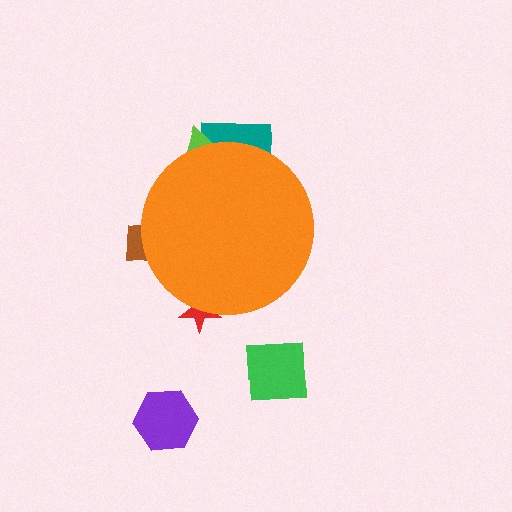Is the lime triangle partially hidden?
Yes, the lime triangle is partially hidden behind the orange circle.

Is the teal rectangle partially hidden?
Yes, the teal rectangle is partially hidden behind the orange circle.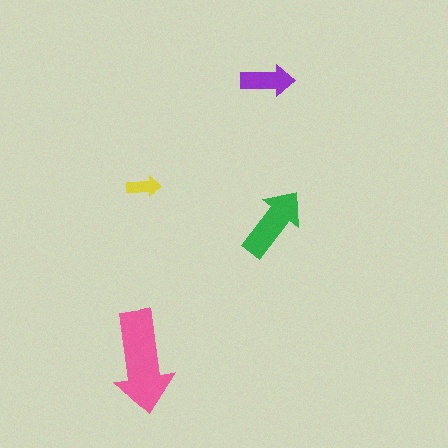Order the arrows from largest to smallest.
the pink one, the green one, the purple one, the yellow one.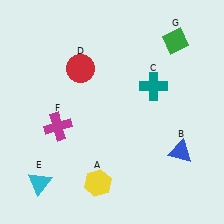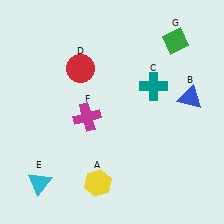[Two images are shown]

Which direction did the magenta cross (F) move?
The magenta cross (F) moved right.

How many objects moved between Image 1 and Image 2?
2 objects moved between the two images.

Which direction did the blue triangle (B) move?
The blue triangle (B) moved up.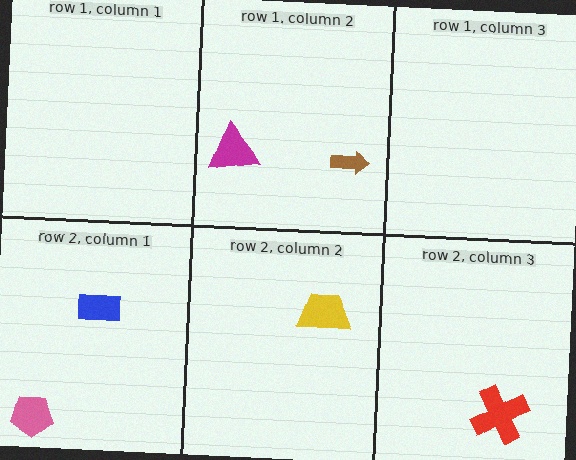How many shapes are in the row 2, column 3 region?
1.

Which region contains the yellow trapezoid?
The row 2, column 2 region.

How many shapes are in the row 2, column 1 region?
2.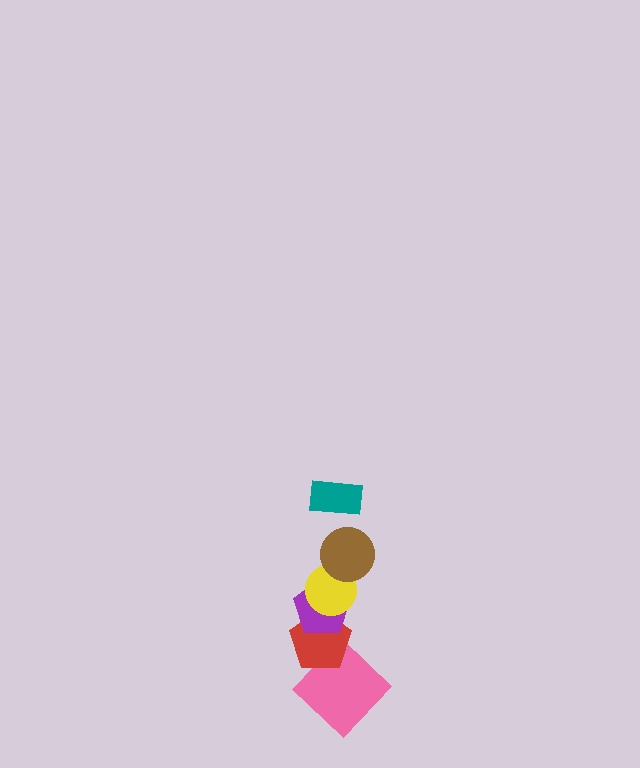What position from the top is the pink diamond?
The pink diamond is 6th from the top.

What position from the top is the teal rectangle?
The teal rectangle is 1st from the top.